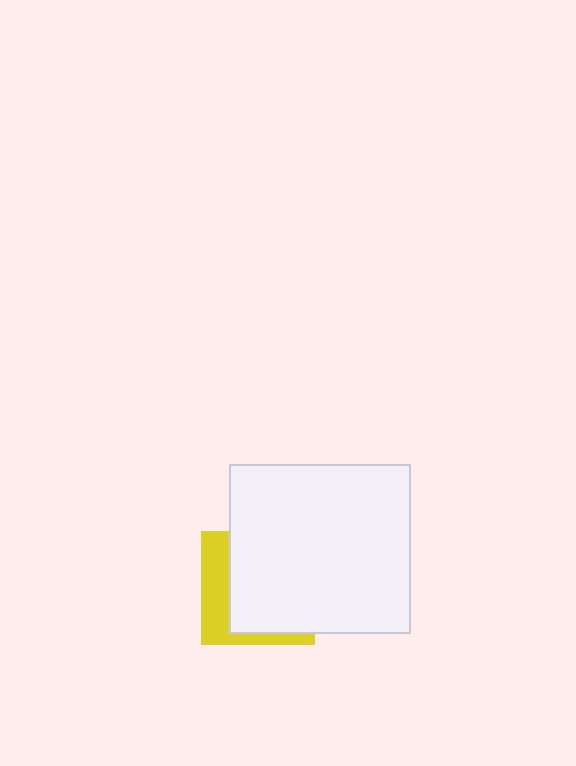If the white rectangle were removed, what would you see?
You would see the complete yellow square.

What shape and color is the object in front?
The object in front is a white rectangle.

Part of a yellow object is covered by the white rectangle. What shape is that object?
It is a square.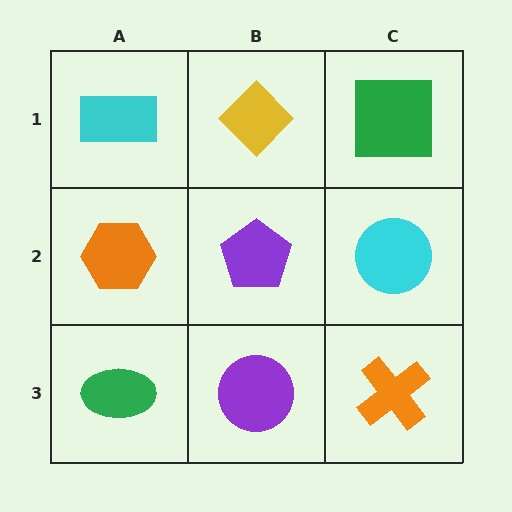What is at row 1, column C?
A green square.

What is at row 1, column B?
A yellow diamond.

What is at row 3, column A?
A green ellipse.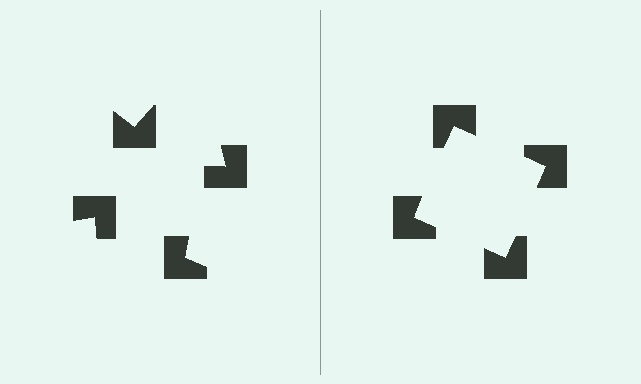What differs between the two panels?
The notched squares are positioned identically on both sides; only the wedge orientations differ. On the right they align to a square; on the left they are misaligned.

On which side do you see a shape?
An illusory square appears on the right side. On the left side the wedge cuts are rotated, so no coherent shape forms.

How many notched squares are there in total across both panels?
8 — 4 on each side.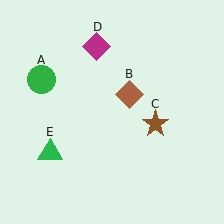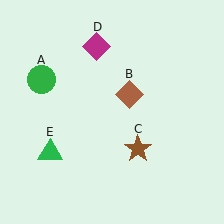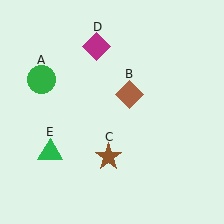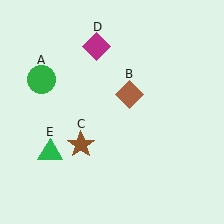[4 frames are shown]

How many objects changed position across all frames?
1 object changed position: brown star (object C).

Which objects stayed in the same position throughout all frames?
Green circle (object A) and brown diamond (object B) and magenta diamond (object D) and green triangle (object E) remained stationary.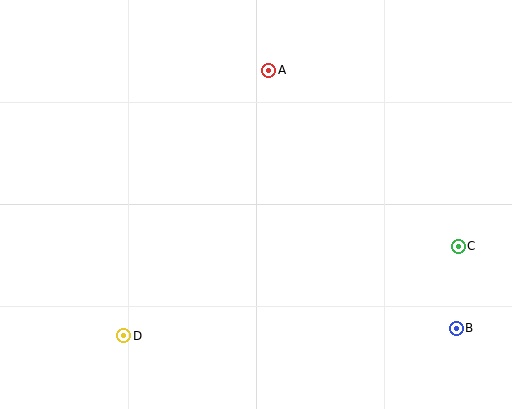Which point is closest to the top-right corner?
Point C is closest to the top-right corner.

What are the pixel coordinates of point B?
Point B is at (456, 328).